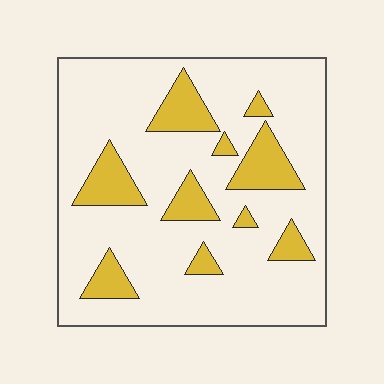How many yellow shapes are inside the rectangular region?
10.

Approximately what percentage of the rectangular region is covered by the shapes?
Approximately 20%.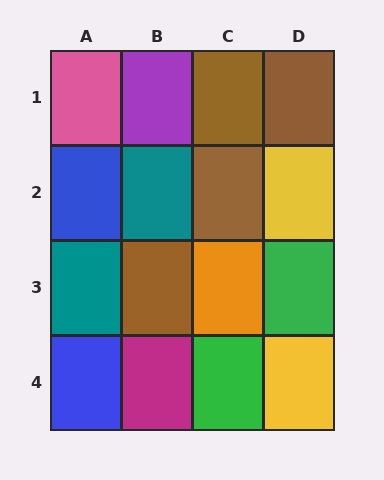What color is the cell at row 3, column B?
Brown.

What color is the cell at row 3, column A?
Teal.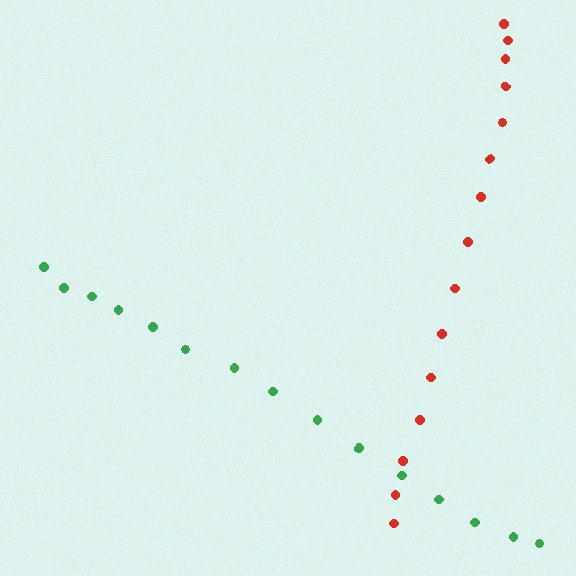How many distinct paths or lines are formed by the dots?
There are 2 distinct paths.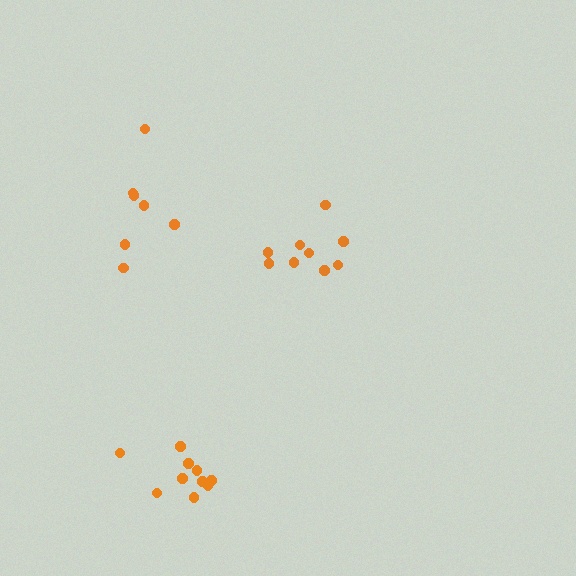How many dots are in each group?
Group 1: 9 dots, Group 2: 7 dots, Group 3: 10 dots (26 total).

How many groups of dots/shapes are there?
There are 3 groups.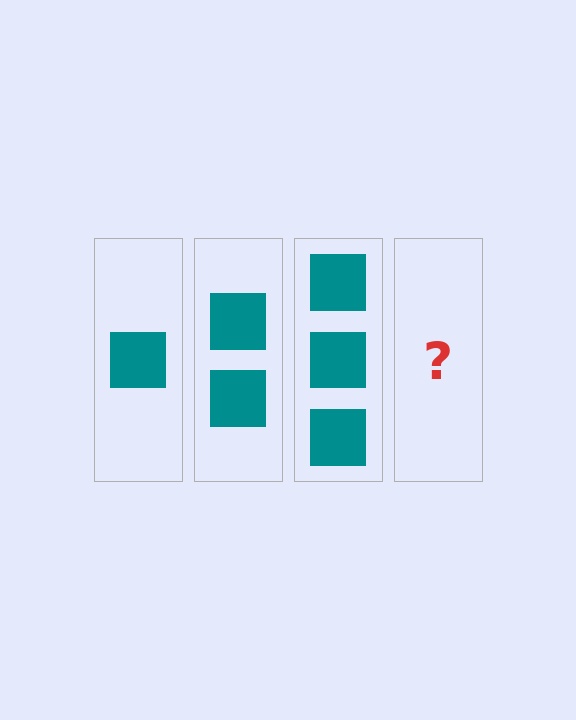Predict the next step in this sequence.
The next step is 4 squares.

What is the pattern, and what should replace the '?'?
The pattern is that each step adds one more square. The '?' should be 4 squares.